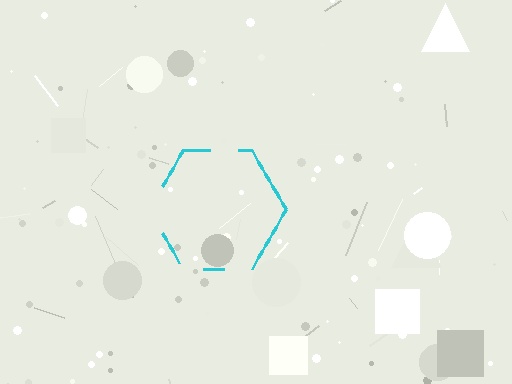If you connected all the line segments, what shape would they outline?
They would outline a hexagon.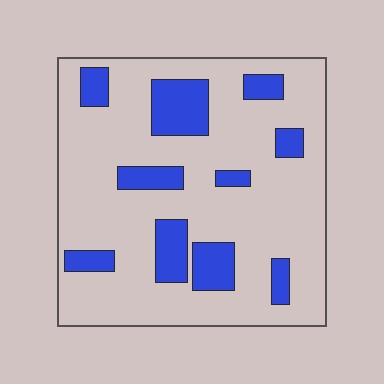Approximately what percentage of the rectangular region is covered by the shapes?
Approximately 20%.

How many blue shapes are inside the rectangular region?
10.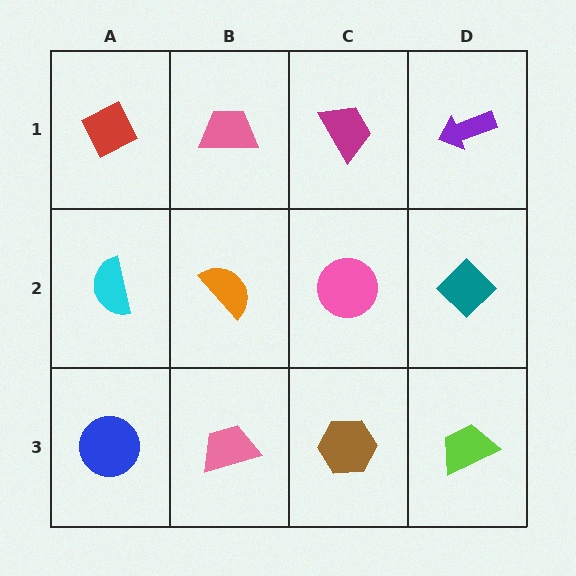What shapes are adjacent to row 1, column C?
A pink circle (row 2, column C), a pink trapezoid (row 1, column B), a purple arrow (row 1, column D).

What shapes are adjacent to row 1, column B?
An orange semicircle (row 2, column B), a red diamond (row 1, column A), a magenta trapezoid (row 1, column C).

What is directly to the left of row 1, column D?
A magenta trapezoid.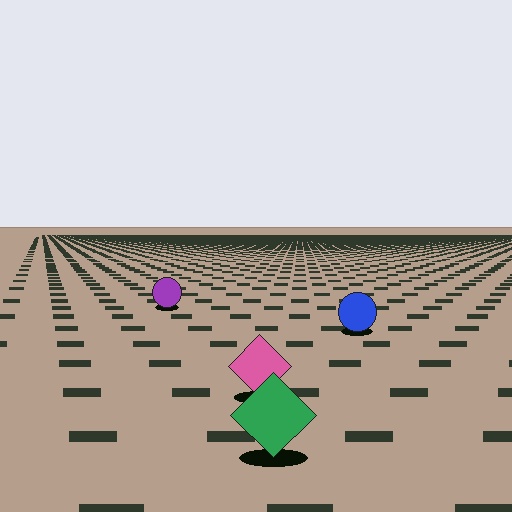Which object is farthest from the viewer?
The purple circle is farthest from the viewer. It appears smaller and the ground texture around it is denser.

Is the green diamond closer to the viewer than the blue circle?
Yes. The green diamond is closer — you can tell from the texture gradient: the ground texture is coarser near it.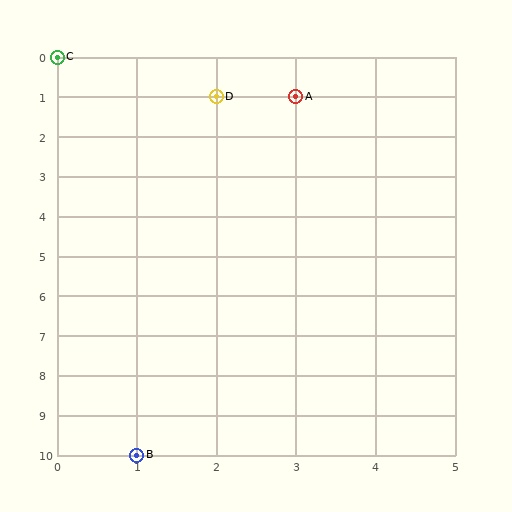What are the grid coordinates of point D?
Point D is at grid coordinates (2, 1).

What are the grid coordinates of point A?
Point A is at grid coordinates (3, 1).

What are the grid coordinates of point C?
Point C is at grid coordinates (0, 0).